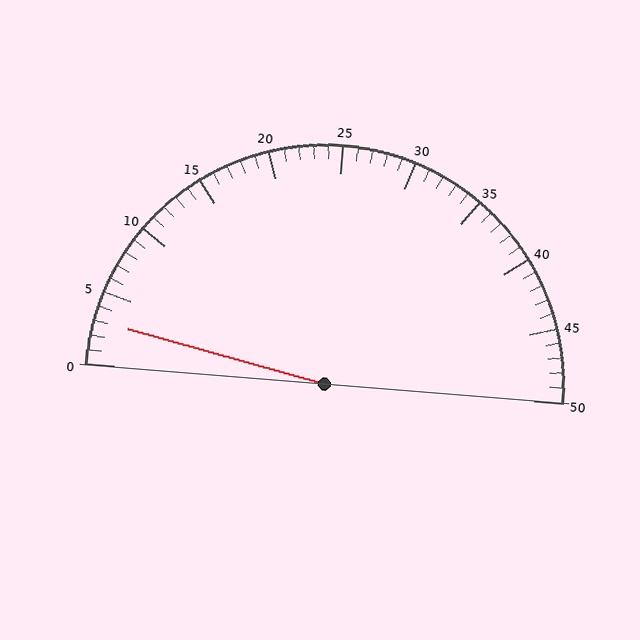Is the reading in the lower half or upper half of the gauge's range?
The reading is in the lower half of the range (0 to 50).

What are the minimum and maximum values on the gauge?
The gauge ranges from 0 to 50.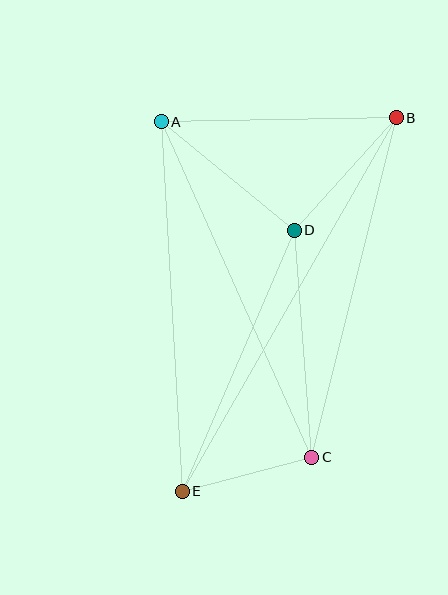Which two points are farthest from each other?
Points B and E are farthest from each other.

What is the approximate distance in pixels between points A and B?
The distance between A and B is approximately 235 pixels.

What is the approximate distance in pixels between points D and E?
The distance between D and E is approximately 284 pixels.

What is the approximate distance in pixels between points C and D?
The distance between C and D is approximately 228 pixels.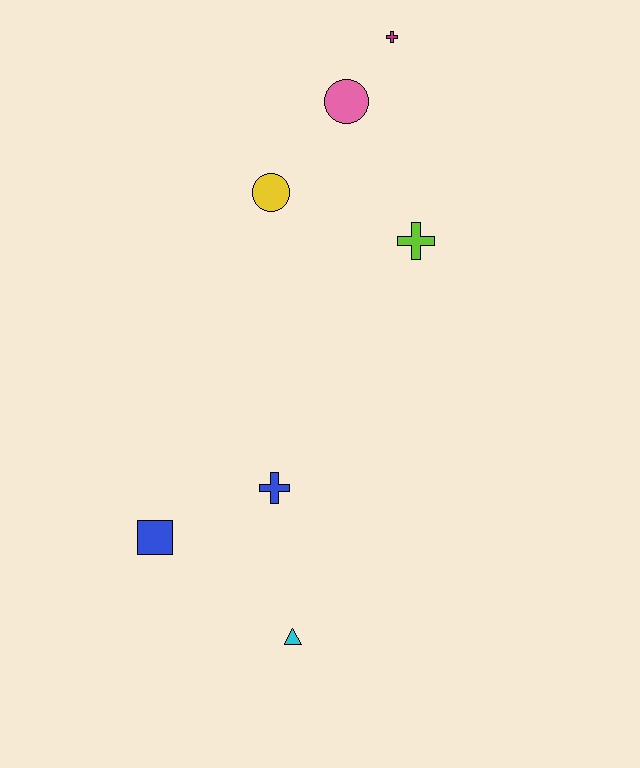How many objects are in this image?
There are 7 objects.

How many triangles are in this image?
There is 1 triangle.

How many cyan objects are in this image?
There is 1 cyan object.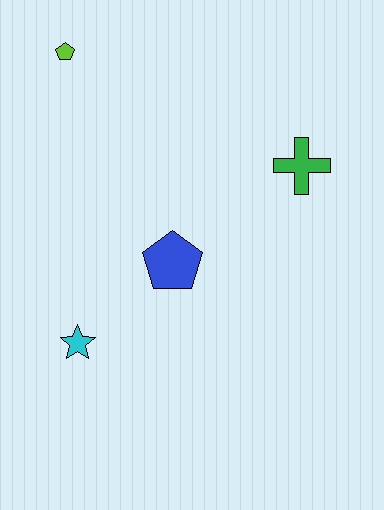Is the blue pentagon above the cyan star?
Yes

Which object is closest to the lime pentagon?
The blue pentagon is closest to the lime pentagon.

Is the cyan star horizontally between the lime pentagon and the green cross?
Yes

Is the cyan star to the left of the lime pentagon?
No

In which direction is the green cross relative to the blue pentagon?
The green cross is to the right of the blue pentagon.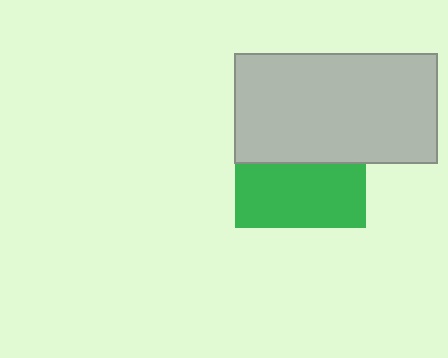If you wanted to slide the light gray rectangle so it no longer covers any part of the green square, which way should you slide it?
Slide it up — that is the most direct way to separate the two shapes.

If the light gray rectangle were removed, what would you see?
You would see the complete green square.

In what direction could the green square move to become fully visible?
The green square could move down. That would shift it out from behind the light gray rectangle entirely.